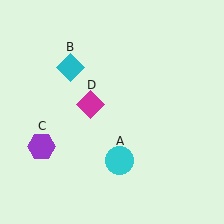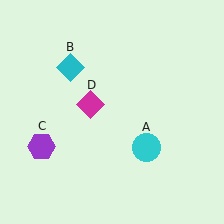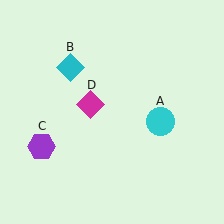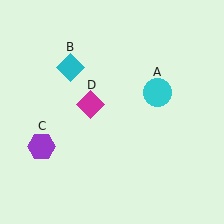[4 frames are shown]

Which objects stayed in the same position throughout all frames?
Cyan diamond (object B) and purple hexagon (object C) and magenta diamond (object D) remained stationary.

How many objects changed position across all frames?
1 object changed position: cyan circle (object A).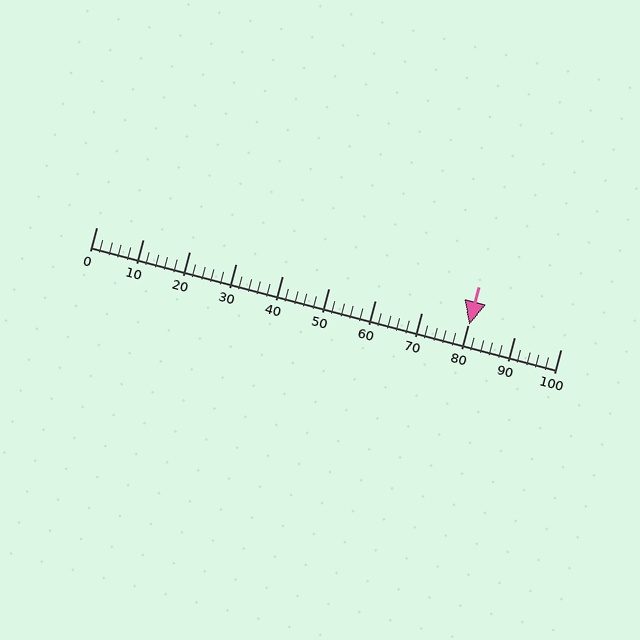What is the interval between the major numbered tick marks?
The major tick marks are spaced 10 units apart.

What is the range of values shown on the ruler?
The ruler shows values from 0 to 100.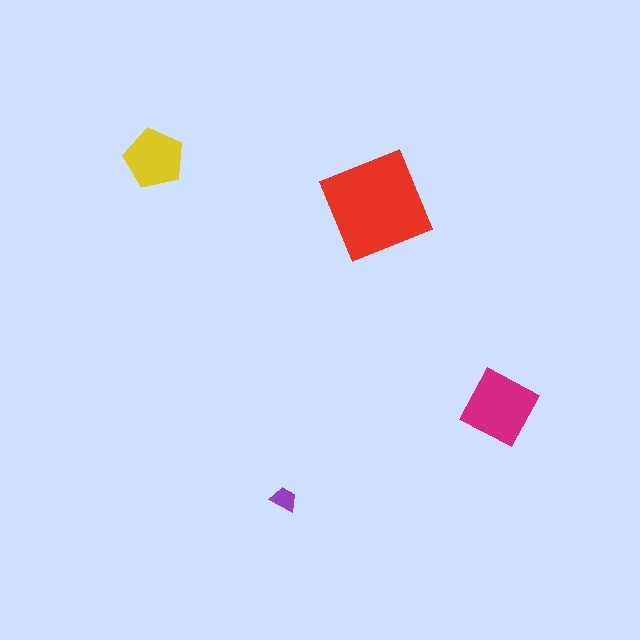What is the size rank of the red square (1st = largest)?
1st.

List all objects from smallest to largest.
The purple trapezoid, the yellow pentagon, the magenta diamond, the red square.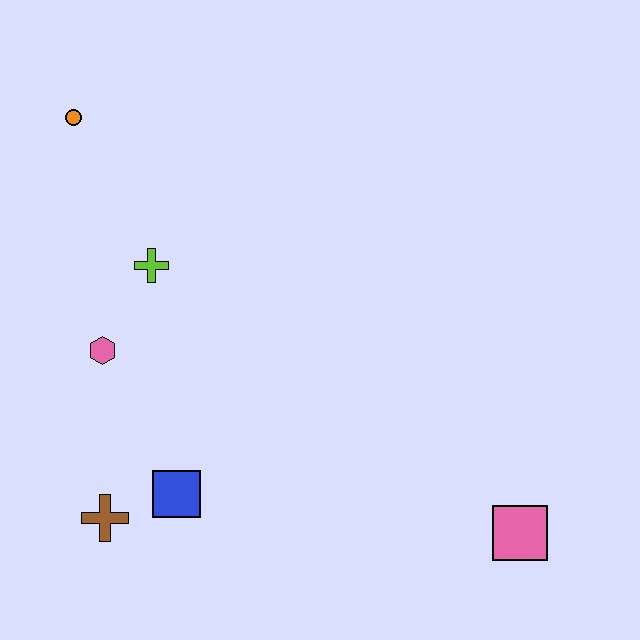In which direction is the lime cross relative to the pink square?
The lime cross is to the left of the pink square.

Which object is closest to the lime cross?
The pink hexagon is closest to the lime cross.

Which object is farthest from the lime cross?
The pink square is farthest from the lime cross.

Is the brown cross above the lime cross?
No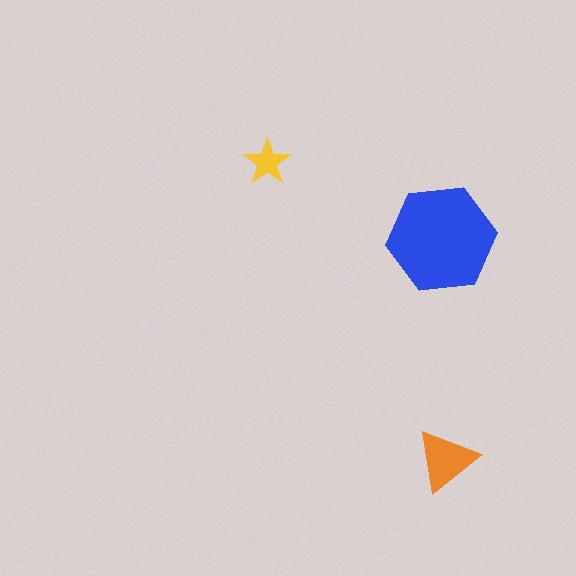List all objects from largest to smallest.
The blue hexagon, the orange triangle, the yellow star.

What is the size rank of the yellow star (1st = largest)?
3rd.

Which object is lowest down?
The orange triangle is bottommost.